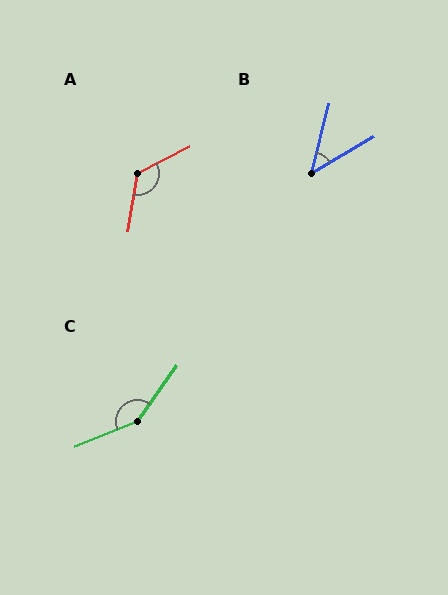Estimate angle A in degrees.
Approximately 126 degrees.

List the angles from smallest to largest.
B (45°), A (126°), C (148°).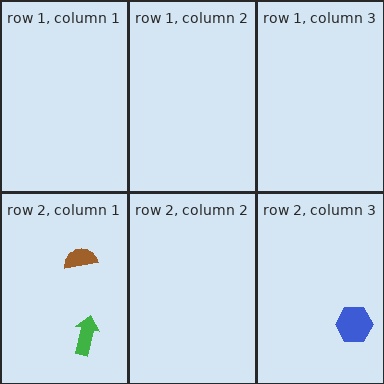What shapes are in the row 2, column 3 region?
The blue hexagon.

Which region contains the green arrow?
The row 2, column 1 region.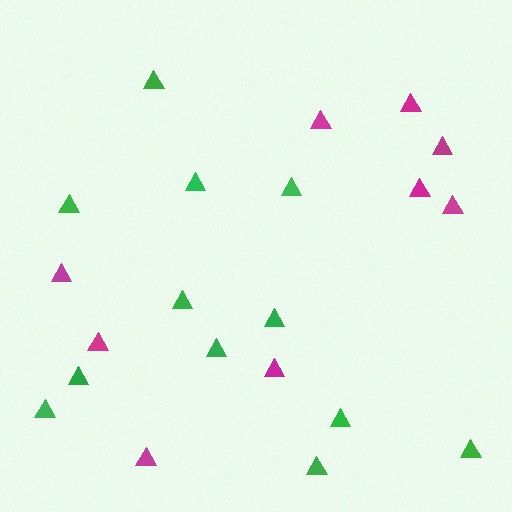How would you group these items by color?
There are 2 groups: one group of green triangles (12) and one group of magenta triangles (9).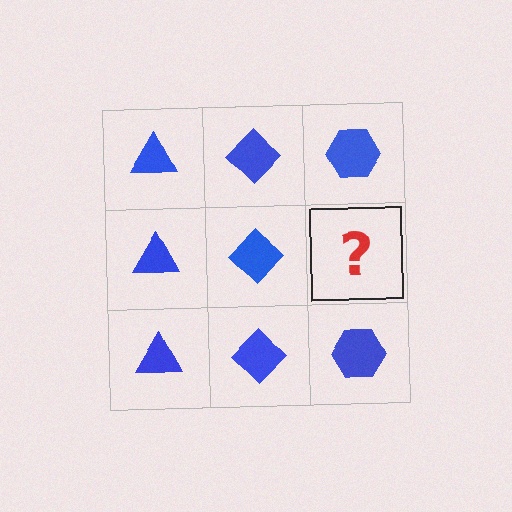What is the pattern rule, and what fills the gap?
The rule is that each column has a consistent shape. The gap should be filled with a blue hexagon.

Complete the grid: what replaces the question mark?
The question mark should be replaced with a blue hexagon.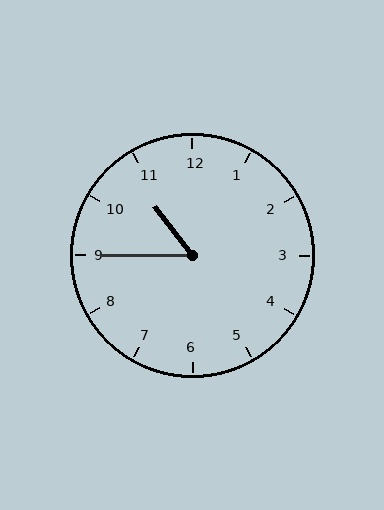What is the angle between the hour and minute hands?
Approximately 52 degrees.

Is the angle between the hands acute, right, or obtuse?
It is acute.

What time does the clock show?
10:45.